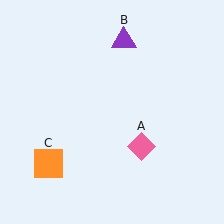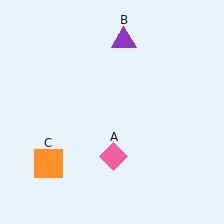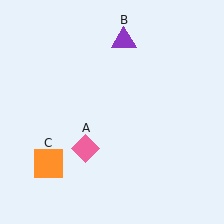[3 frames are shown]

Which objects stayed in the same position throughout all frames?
Purple triangle (object B) and orange square (object C) remained stationary.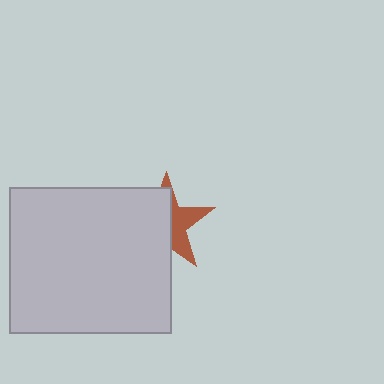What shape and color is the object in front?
The object in front is a light gray rectangle.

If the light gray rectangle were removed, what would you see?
You would see the complete brown star.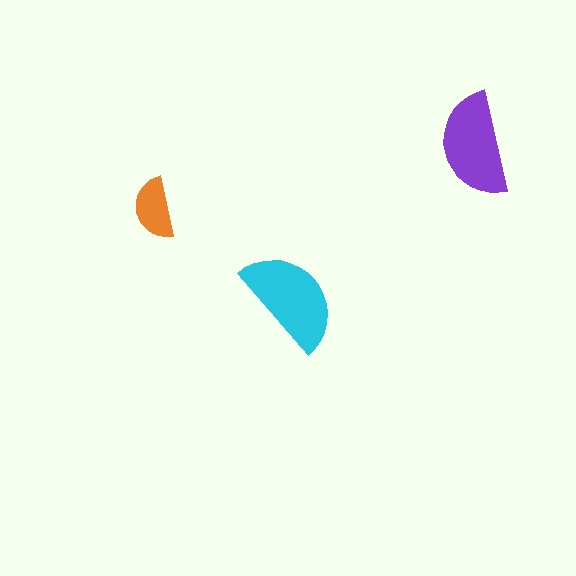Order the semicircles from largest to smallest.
the cyan one, the purple one, the orange one.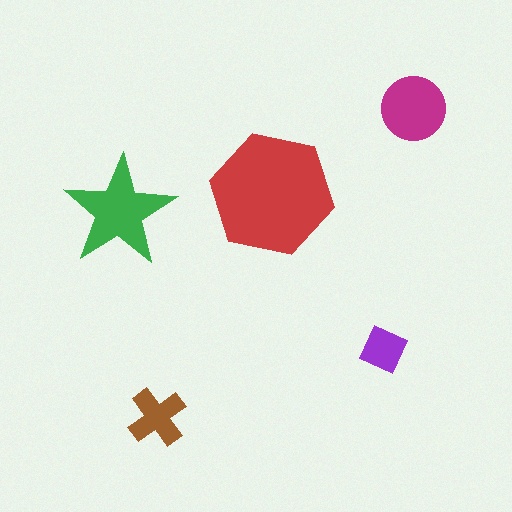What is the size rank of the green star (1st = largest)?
2nd.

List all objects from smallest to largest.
The purple square, the brown cross, the magenta circle, the green star, the red hexagon.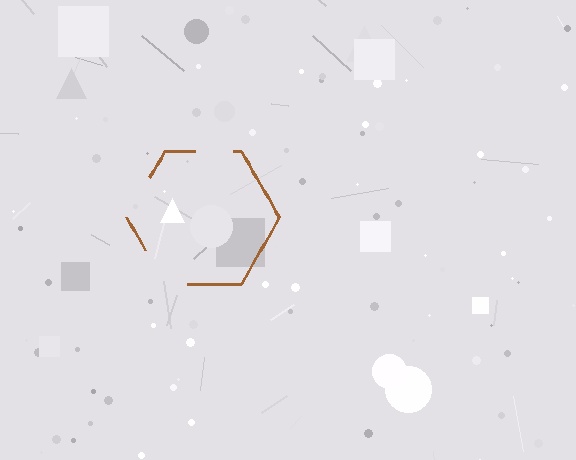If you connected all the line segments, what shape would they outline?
They would outline a hexagon.